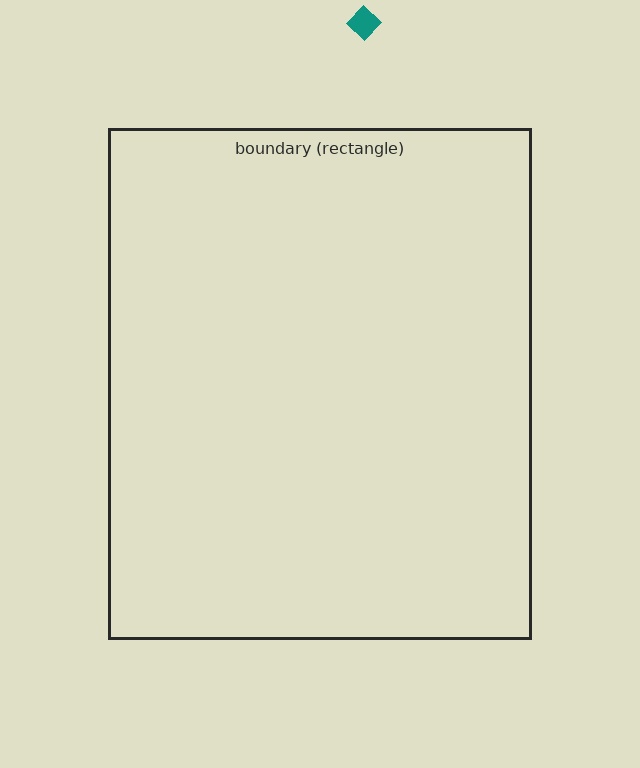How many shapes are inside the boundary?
0 inside, 1 outside.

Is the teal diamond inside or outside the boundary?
Outside.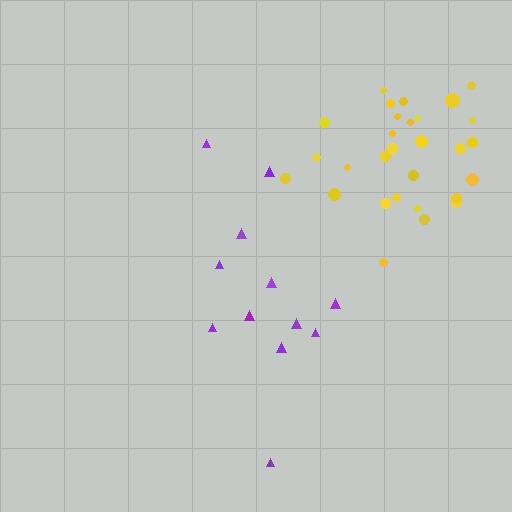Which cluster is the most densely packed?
Yellow.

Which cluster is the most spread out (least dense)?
Purple.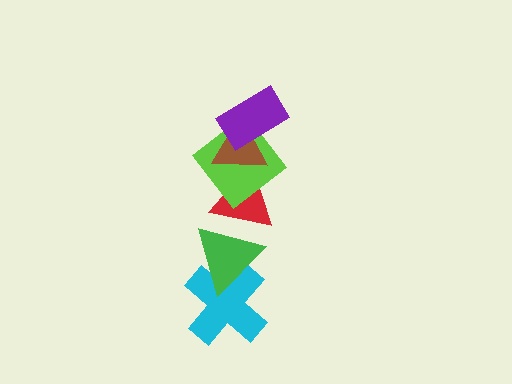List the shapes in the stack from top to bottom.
From top to bottom: the purple rectangle, the brown triangle, the lime diamond, the red triangle, the green triangle, the cyan cross.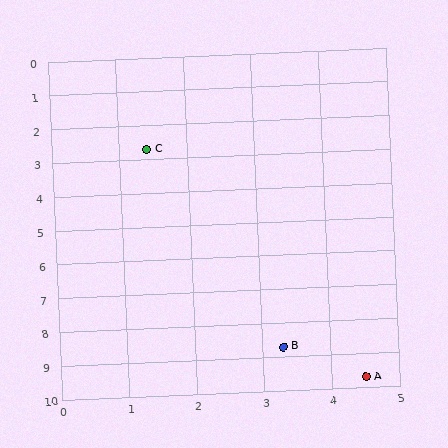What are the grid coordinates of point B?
Point B is at approximately (3.3, 8.7).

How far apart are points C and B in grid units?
Points C and B are about 6.3 grid units apart.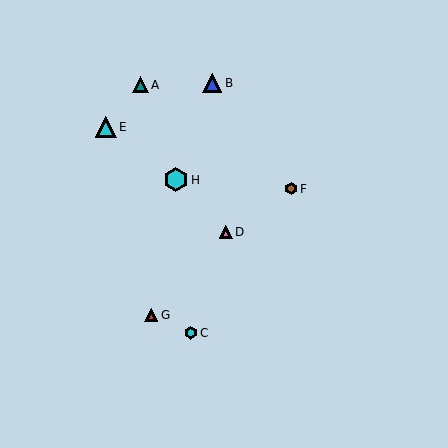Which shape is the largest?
The cyan hexagon (labeled H) is the largest.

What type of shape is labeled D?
Shape D is a pink triangle.